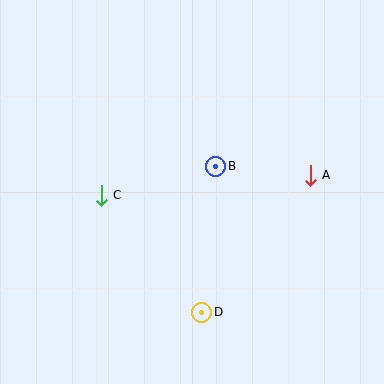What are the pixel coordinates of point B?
Point B is at (216, 166).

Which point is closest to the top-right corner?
Point A is closest to the top-right corner.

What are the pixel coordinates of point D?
Point D is at (202, 312).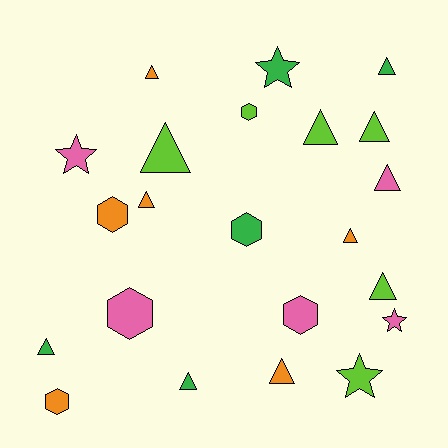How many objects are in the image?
There are 22 objects.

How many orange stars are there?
There are no orange stars.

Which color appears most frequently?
Orange, with 6 objects.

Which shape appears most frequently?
Triangle, with 12 objects.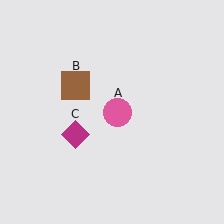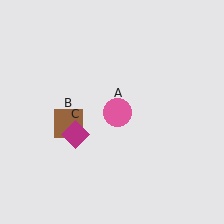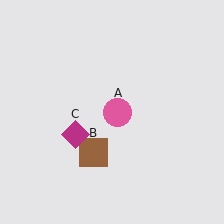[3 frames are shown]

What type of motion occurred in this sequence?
The brown square (object B) rotated counterclockwise around the center of the scene.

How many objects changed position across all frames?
1 object changed position: brown square (object B).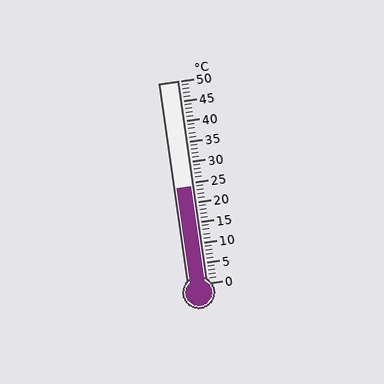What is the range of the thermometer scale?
The thermometer scale ranges from 0°C to 50°C.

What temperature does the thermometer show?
The thermometer shows approximately 24°C.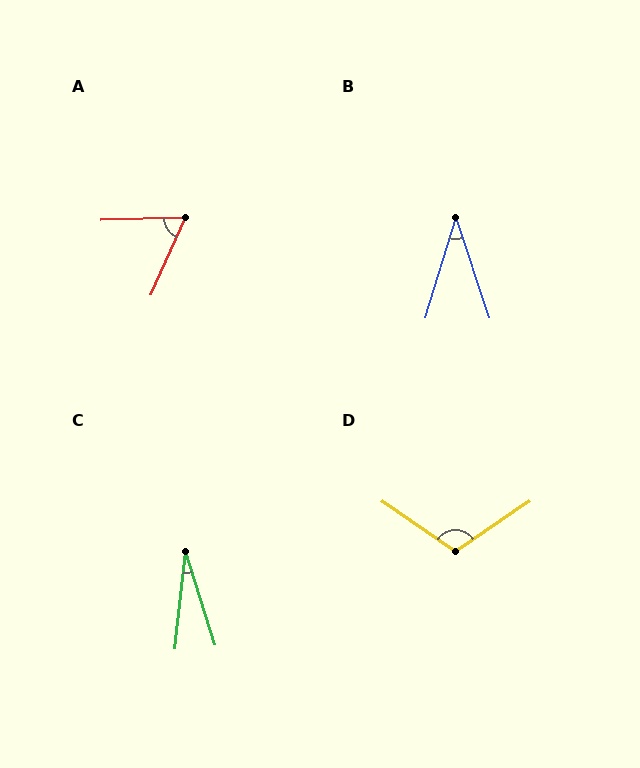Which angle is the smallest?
C, at approximately 23 degrees.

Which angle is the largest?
D, at approximately 111 degrees.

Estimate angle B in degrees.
Approximately 36 degrees.